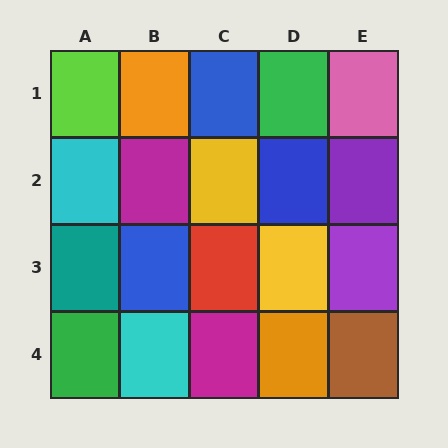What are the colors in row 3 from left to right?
Teal, blue, red, yellow, purple.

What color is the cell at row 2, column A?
Cyan.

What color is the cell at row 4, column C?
Magenta.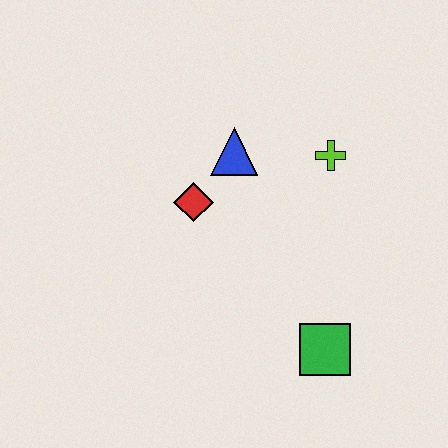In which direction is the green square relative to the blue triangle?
The green square is below the blue triangle.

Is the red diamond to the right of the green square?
No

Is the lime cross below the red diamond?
No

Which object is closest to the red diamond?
The blue triangle is closest to the red diamond.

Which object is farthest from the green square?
The blue triangle is farthest from the green square.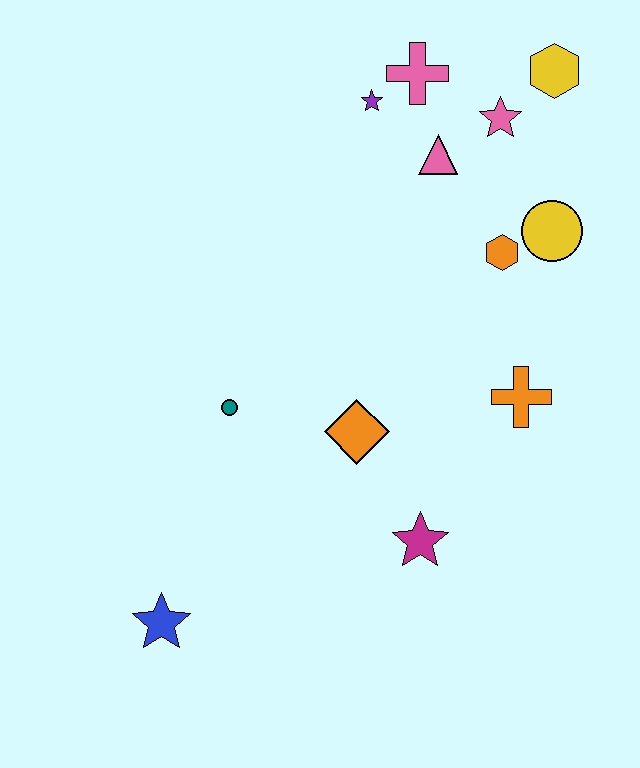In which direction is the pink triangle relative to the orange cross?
The pink triangle is above the orange cross.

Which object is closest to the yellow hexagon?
The pink star is closest to the yellow hexagon.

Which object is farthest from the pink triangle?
The blue star is farthest from the pink triangle.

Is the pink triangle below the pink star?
Yes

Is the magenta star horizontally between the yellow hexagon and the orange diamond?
Yes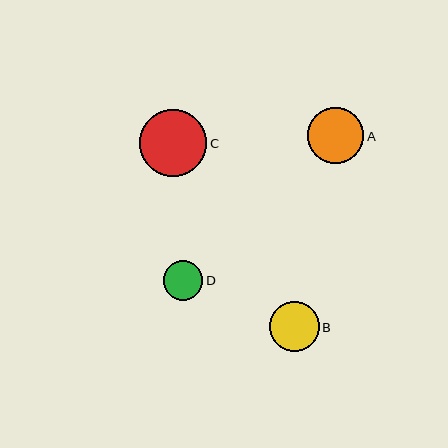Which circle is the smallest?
Circle D is the smallest with a size of approximately 40 pixels.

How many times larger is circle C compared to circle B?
Circle C is approximately 1.3 times the size of circle B.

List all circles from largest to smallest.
From largest to smallest: C, A, B, D.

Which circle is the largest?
Circle C is the largest with a size of approximately 67 pixels.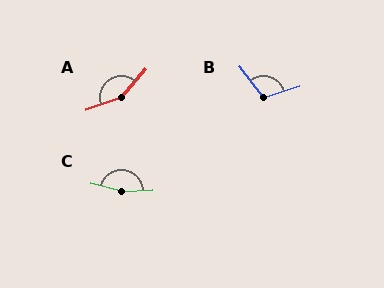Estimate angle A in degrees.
Approximately 149 degrees.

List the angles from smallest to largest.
B (112°), A (149°), C (163°).